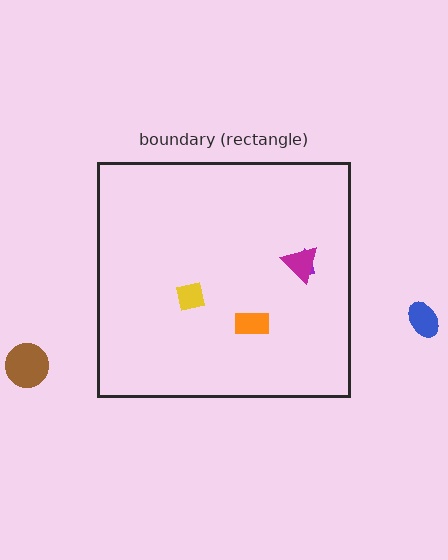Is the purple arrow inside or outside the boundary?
Inside.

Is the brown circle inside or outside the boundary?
Outside.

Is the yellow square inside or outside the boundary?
Inside.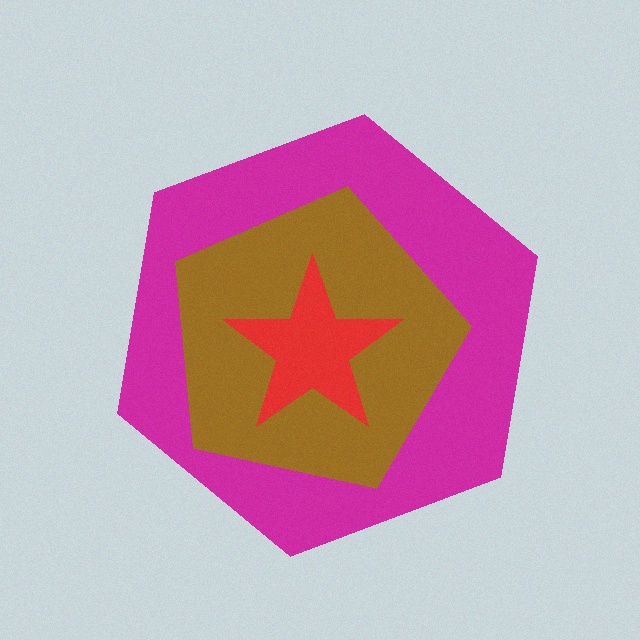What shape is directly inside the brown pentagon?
The red star.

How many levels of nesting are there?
3.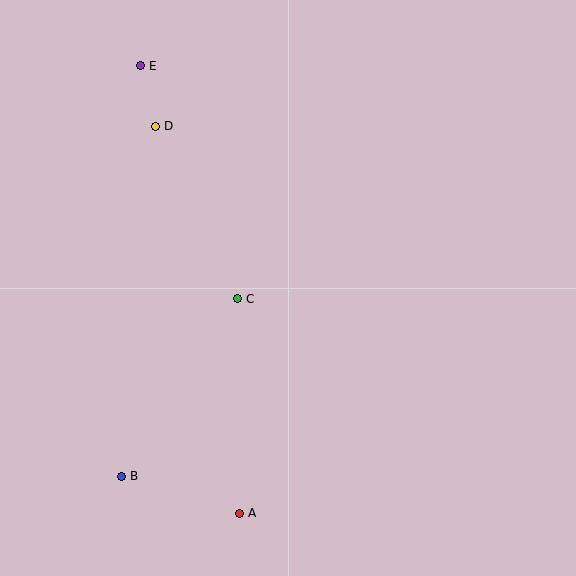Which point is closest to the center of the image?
Point C at (237, 299) is closest to the center.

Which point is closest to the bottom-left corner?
Point B is closest to the bottom-left corner.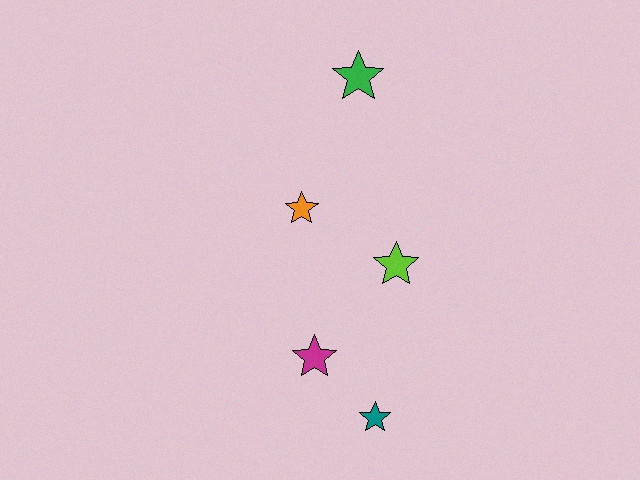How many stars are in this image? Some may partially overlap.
There are 5 stars.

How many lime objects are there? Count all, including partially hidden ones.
There is 1 lime object.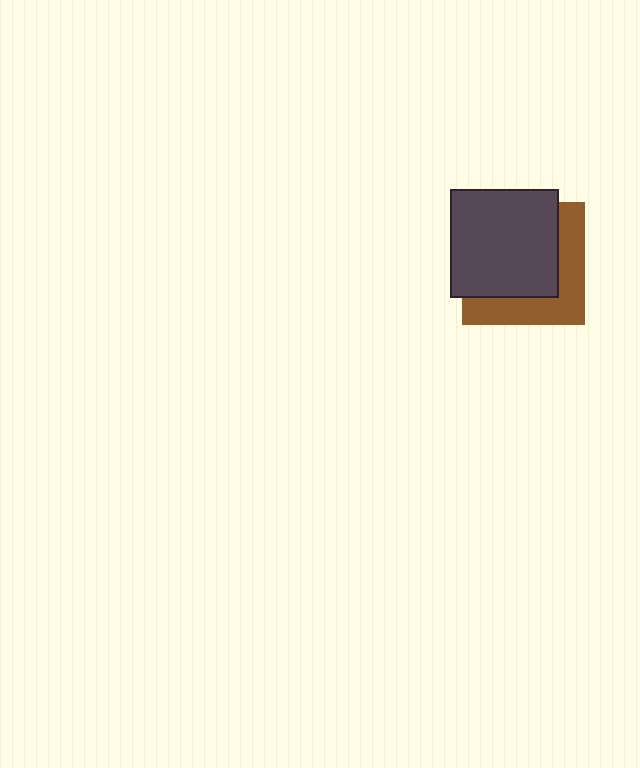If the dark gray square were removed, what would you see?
You would see the complete brown square.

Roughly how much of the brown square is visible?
A small part of it is visible (roughly 39%).